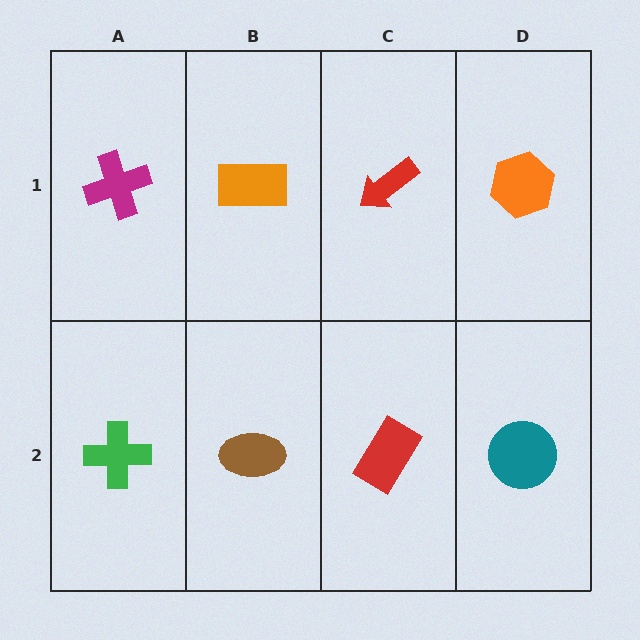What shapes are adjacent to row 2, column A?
A magenta cross (row 1, column A), a brown ellipse (row 2, column B).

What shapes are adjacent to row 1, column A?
A green cross (row 2, column A), an orange rectangle (row 1, column B).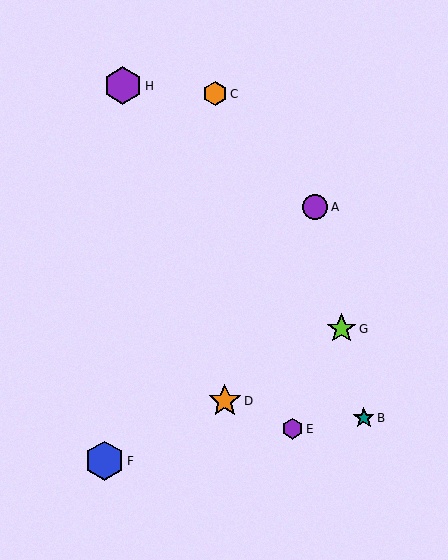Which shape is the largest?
The blue hexagon (labeled F) is the largest.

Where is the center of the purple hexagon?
The center of the purple hexagon is at (123, 86).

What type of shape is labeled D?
Shape D is an orange star.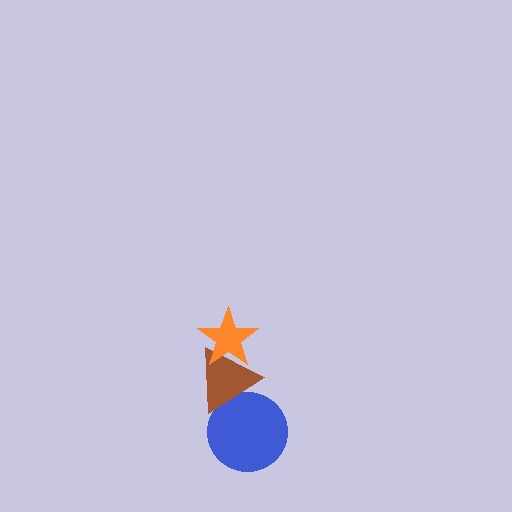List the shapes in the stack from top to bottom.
From top to bottom: the orange star, the brown triangle, the blue circle.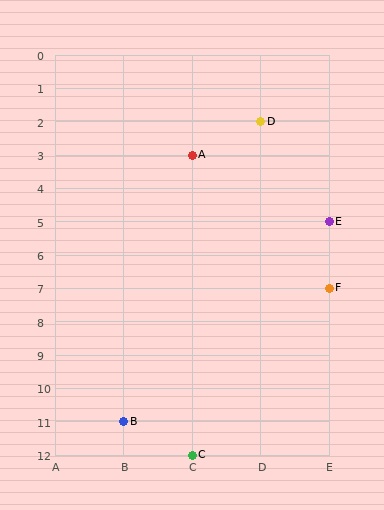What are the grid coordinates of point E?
Point E is at grid coordinates (E, 5).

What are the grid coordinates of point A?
Point A is at grid coordinates (C, 3).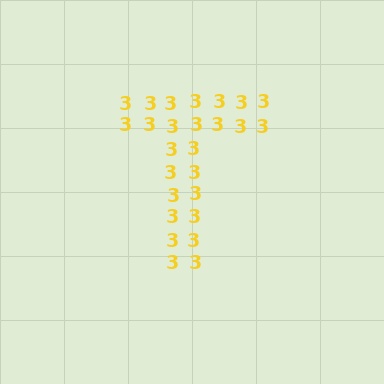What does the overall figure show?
The overall figure shows the letter T.